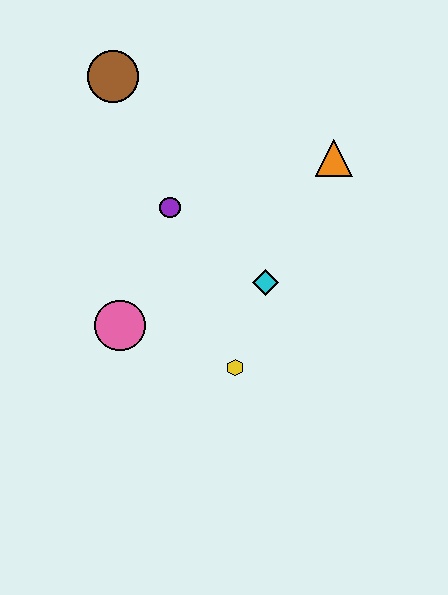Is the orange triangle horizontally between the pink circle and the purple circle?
No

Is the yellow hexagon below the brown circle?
Yes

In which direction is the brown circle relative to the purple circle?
The brown circle is above the purple circle.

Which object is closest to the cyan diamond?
The yellow hexagon is closest to the cyan diamond.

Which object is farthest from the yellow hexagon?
The brown circle is farthest from the yellow hexagon.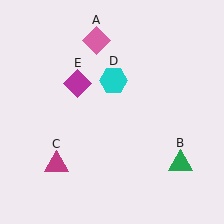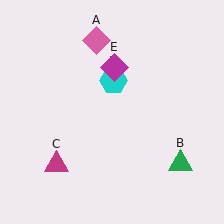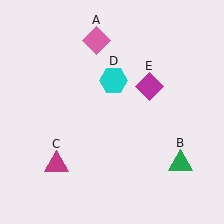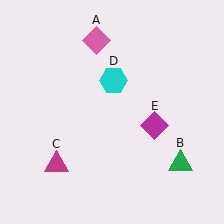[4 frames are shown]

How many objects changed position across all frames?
1 object changed position: magenta diamond (object E).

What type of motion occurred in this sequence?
The magenta diamond (object E) rotated clockwise around the center of the scene.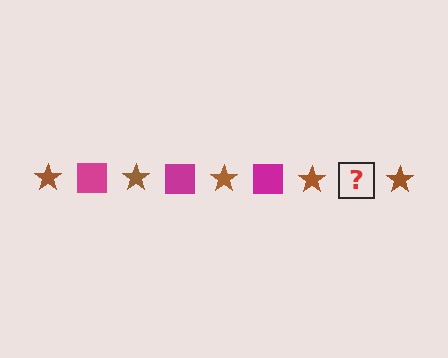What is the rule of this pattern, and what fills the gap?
The rule is that the pattern alternates between brown star and magenta square. The gap should be filled with a magenta square.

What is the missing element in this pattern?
The missing element is a magenta square.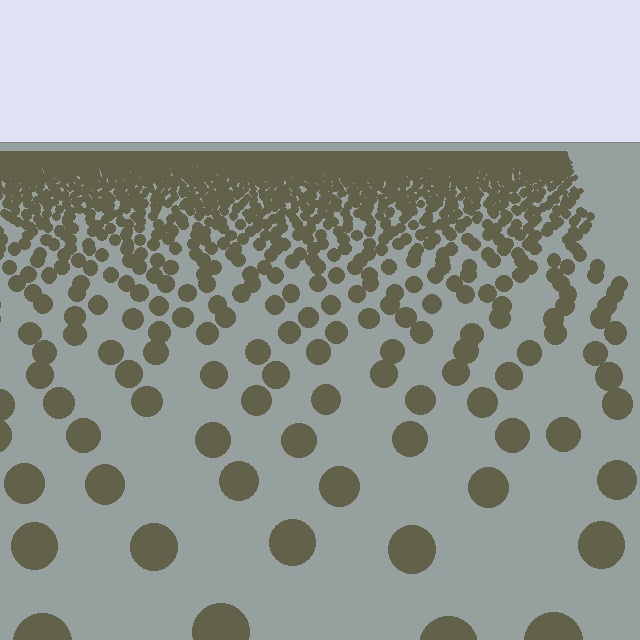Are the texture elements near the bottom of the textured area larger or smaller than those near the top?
Larger. Near the bottom, elements are closer to the viewer and appear at a bigger on-screen size.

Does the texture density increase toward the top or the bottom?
Density increases toward the top.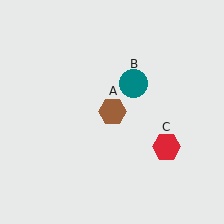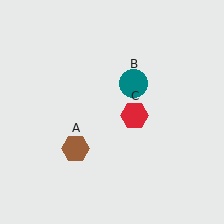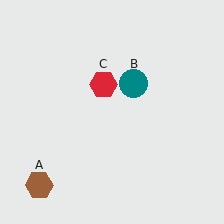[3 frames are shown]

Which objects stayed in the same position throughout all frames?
Teal circle (object B) remained stationary.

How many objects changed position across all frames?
2 objects changed position: brown hexagon (object A), red hexagon (object C).